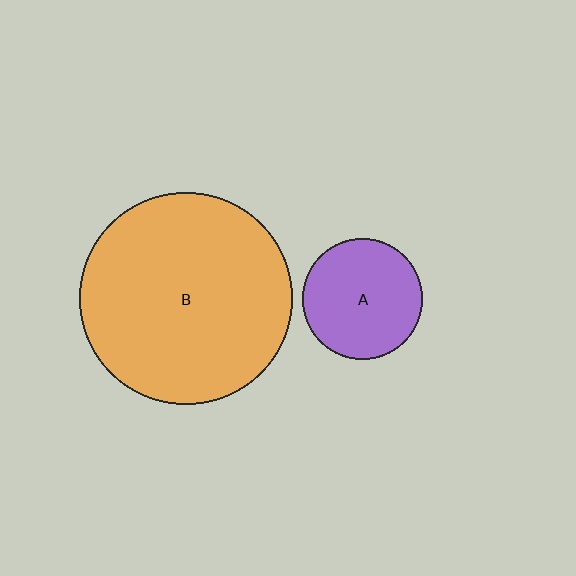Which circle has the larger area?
Circle B (orange).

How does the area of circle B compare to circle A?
Approximately 3.1 times.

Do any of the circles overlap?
No, none of the circles overlap.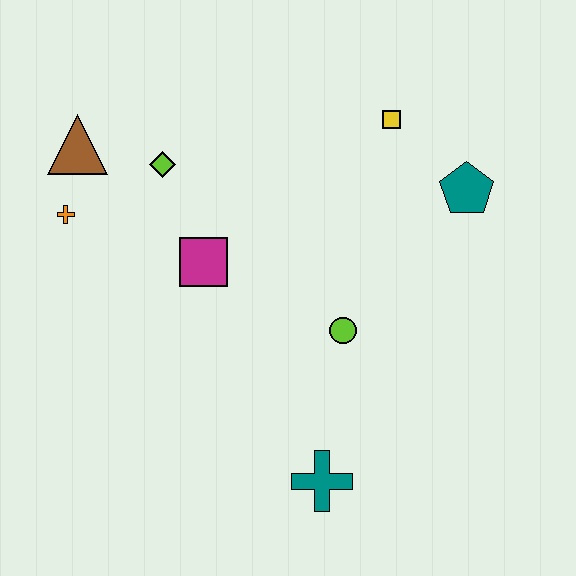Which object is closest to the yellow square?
The teal pentagon is closest to the yellow square.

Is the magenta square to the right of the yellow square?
No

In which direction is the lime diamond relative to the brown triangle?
The lime diamond is to the right of the brown triangle.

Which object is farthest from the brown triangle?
The teal cross is farthest from the brown triangle.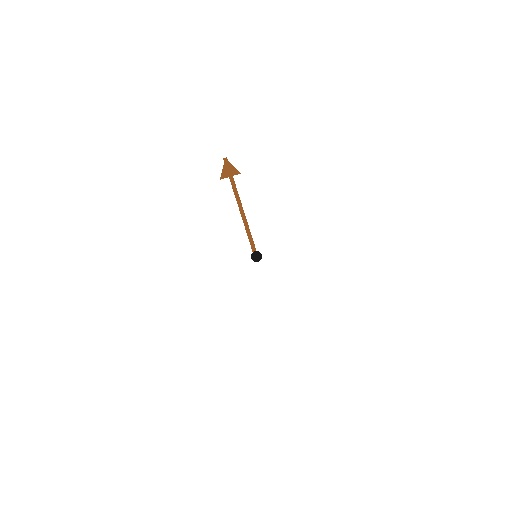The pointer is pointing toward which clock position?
Roughly 11 o'clock.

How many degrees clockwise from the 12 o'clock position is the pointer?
Approximately 342 degrees.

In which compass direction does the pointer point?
North.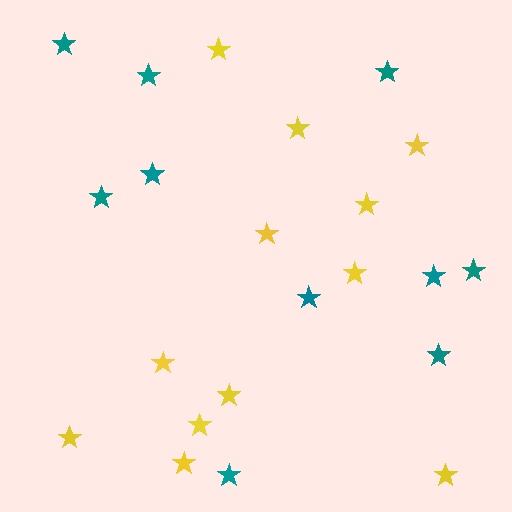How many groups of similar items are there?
There are 2 groups: one group of teal stars (10) and one group of yellow stars (12).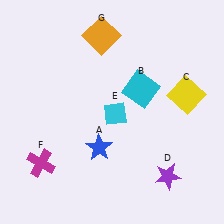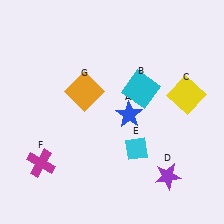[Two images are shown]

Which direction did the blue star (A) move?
The blue star (A) moved up.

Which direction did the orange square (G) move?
The orange square (G) moved down.